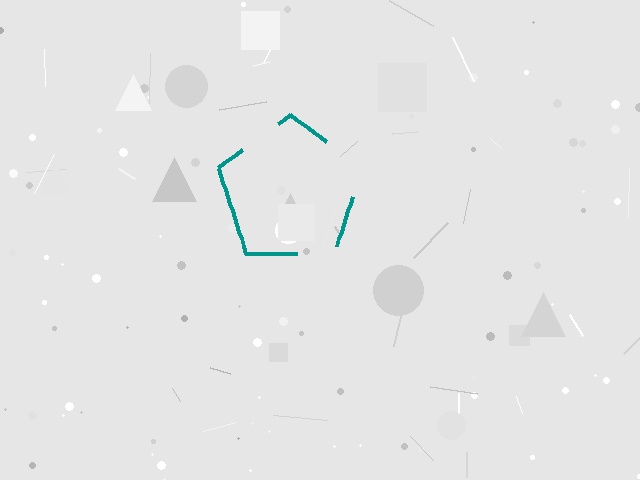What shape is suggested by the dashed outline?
The dashed outline suggests a pentagon.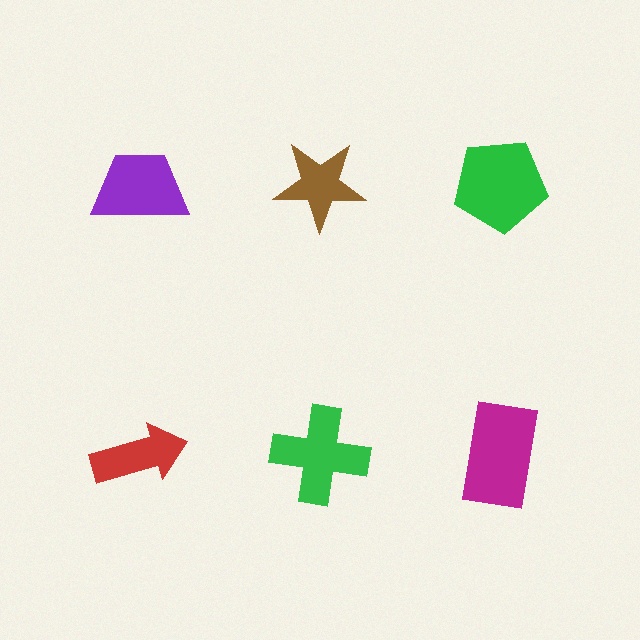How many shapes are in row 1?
3 shapes.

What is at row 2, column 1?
A red arrow.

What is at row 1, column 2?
A brown star.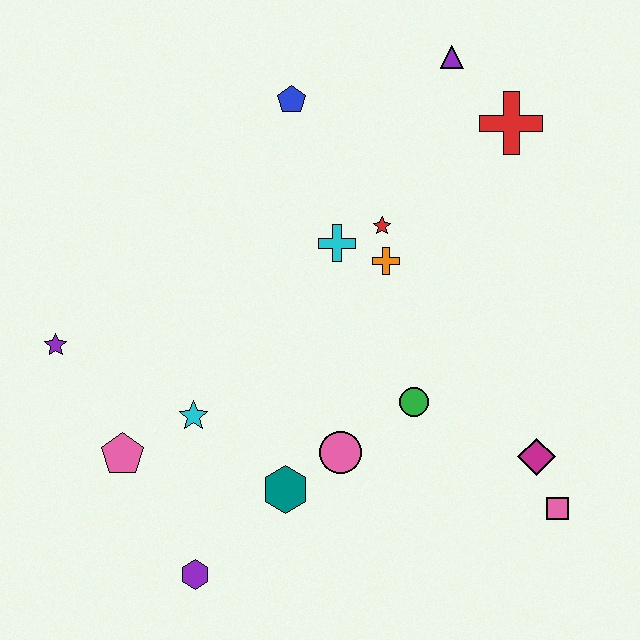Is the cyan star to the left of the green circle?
Yes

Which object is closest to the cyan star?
The pink pentagon is closest to the cyan star.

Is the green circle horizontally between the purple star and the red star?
No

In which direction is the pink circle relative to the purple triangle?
The pink circle is below the purple triangle.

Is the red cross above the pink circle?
Yes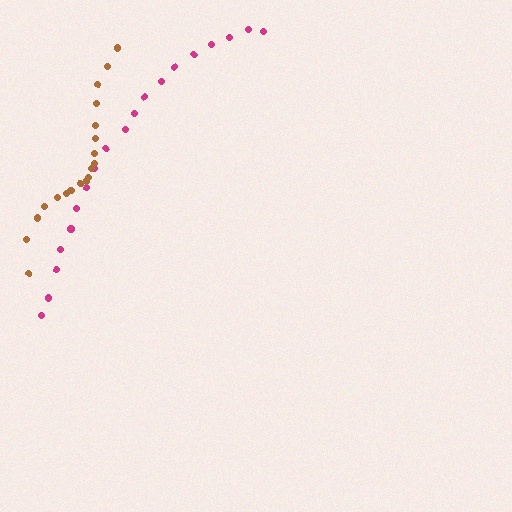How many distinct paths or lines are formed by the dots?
There are 2 distinct paths.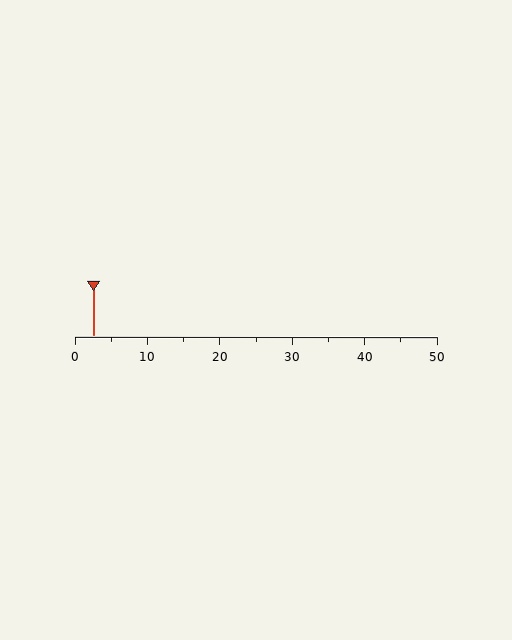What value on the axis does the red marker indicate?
The marker indicates approximately 2.5.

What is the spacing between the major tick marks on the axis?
The major ticks are spaced 10 apart.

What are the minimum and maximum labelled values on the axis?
The axis runs from 0 to 50.